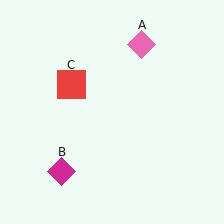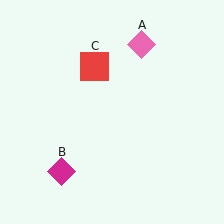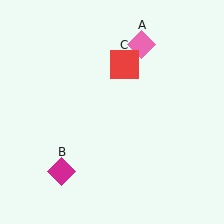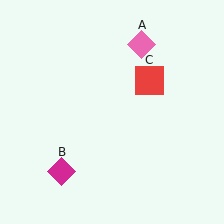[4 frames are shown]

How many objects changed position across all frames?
1 object changed position: red square (object C).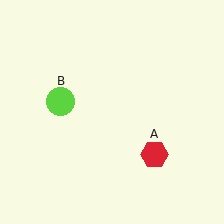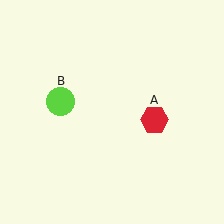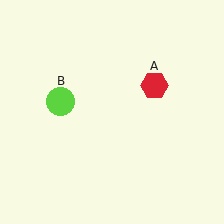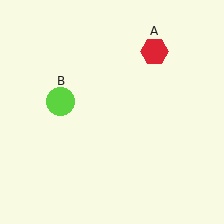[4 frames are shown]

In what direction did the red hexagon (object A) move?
The red hexagon (object A) moved up.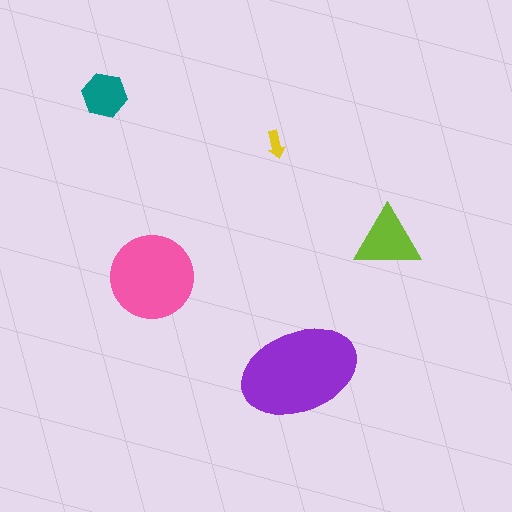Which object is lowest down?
The purple ellipse is bottommost.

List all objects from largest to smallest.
The purple ellipse, the pink circle, the lime triangle, the teal hexagon, the yellow arrow.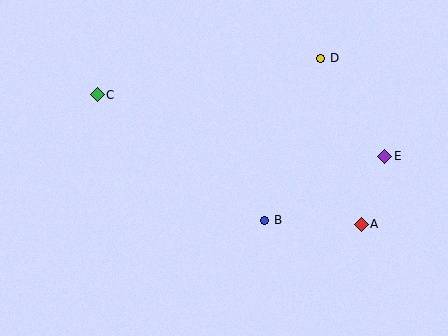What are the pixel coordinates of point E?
Point E is at (385, 156).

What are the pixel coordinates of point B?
Point B is at (265, 220).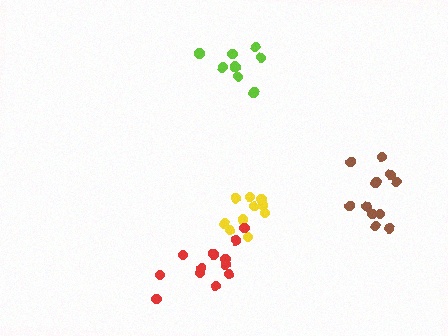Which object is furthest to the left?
The red cluster is leftmost.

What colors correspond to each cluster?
The clusters are colored: lime, brown, yellow, red.